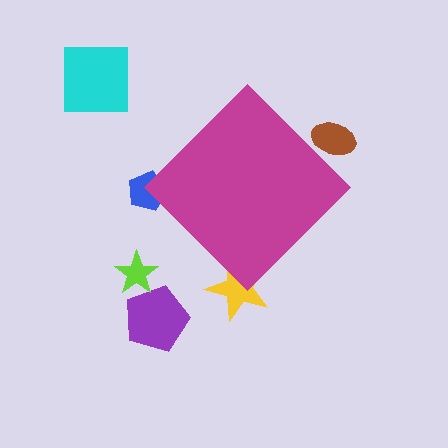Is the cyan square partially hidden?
No, the cyan square is fully visible.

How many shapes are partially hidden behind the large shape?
3 shapes are partially hidden.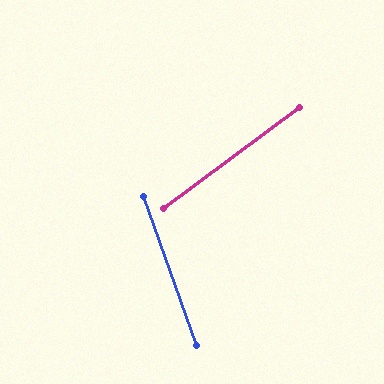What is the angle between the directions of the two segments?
Approximately 73 degrees.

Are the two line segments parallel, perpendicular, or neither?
Neither parallel nor perpendicular — they differ by about 73°.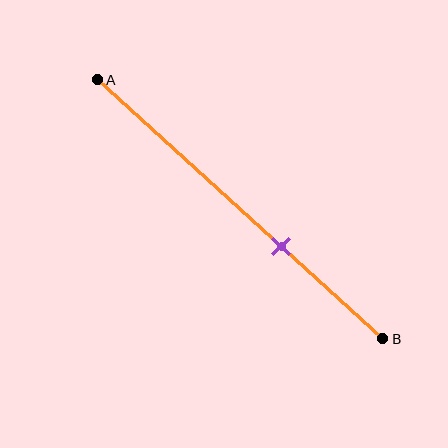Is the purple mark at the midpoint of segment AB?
No, the mark is at about 65% from A, not at the 50% midpoint.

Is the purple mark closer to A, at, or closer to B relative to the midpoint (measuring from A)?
The purple mark is closer to point B than the midpoint of segment AB.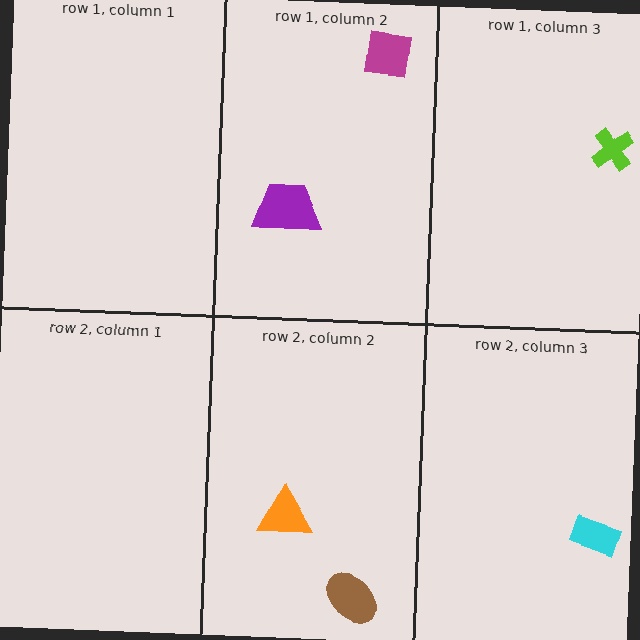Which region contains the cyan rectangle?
The row 2, column 3 region.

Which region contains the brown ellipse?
The row 2, column 2 region.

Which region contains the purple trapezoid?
The row 1, column 2 region.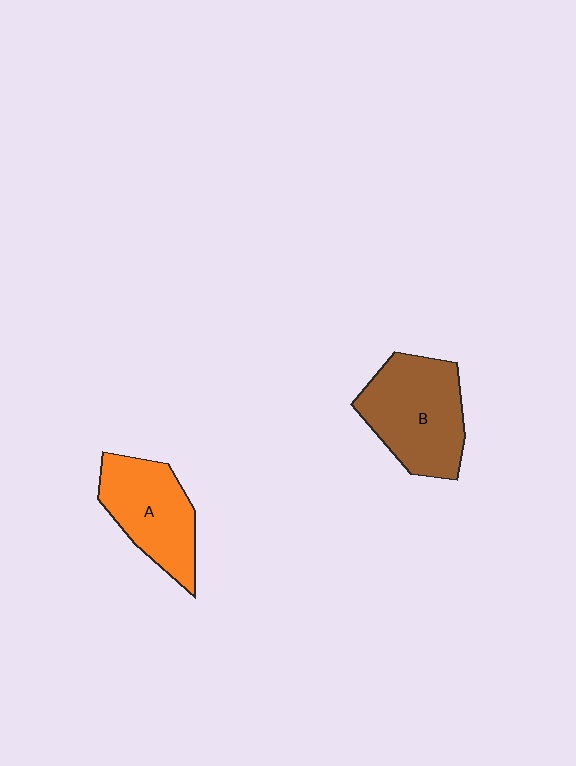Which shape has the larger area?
Shape B (brown).